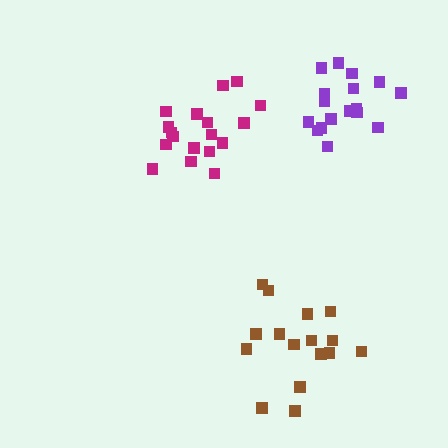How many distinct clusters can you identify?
There are 3 distinct clusters.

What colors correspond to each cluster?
The clusters are colored: magenta, brown, purple.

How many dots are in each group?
Group 1: 18 dots, Group 2: 16 dots, Group 3: 17 dots (51 total).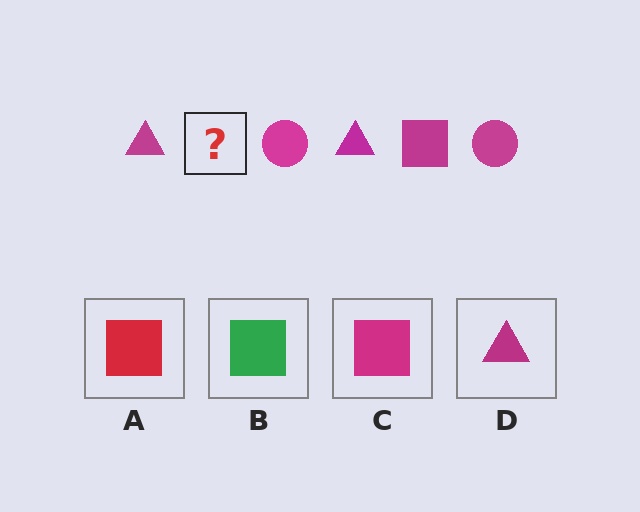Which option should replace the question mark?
Option C.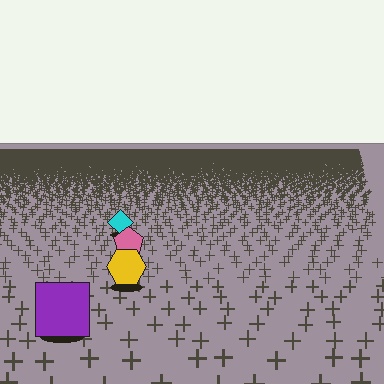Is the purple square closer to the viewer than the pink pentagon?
Yes. The purple square is closer — you can tell from the texture gradient: the ground texture is coarser near it.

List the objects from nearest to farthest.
From nearest to farthest: the purple square, the yellow hexagon, the pink pentagon, the cyan diamond.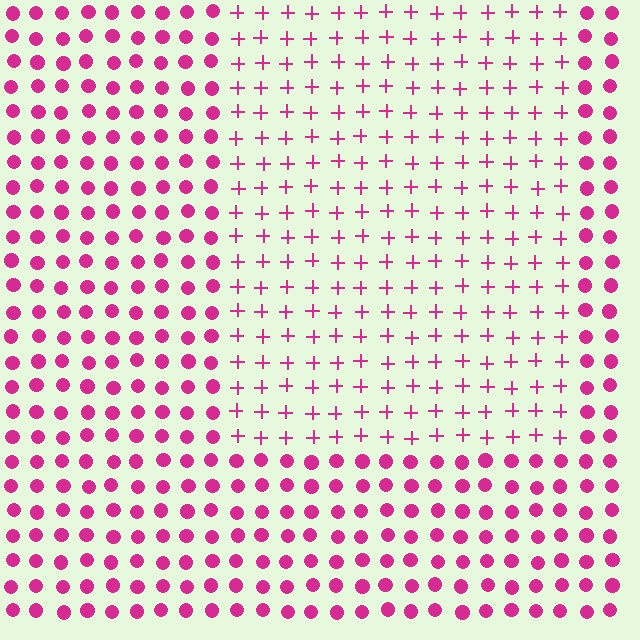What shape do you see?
I see a rectangle.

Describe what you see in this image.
The image is filled with small magenta elements arranged in a uniform grid. A rectangle-shaped region contains plus signs, while the surrounding area contains circles. The boundary is defined purely by the change in element shape.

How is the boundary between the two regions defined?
The boundary is defined by a change in element shape: plus signs inside vs. circles outside. All elements share the same color and spacing.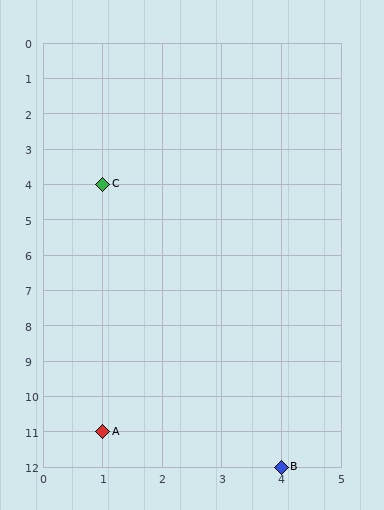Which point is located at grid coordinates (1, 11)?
Point A is at (1, 11).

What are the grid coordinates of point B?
Point B is at grid coordinates (4, 12).